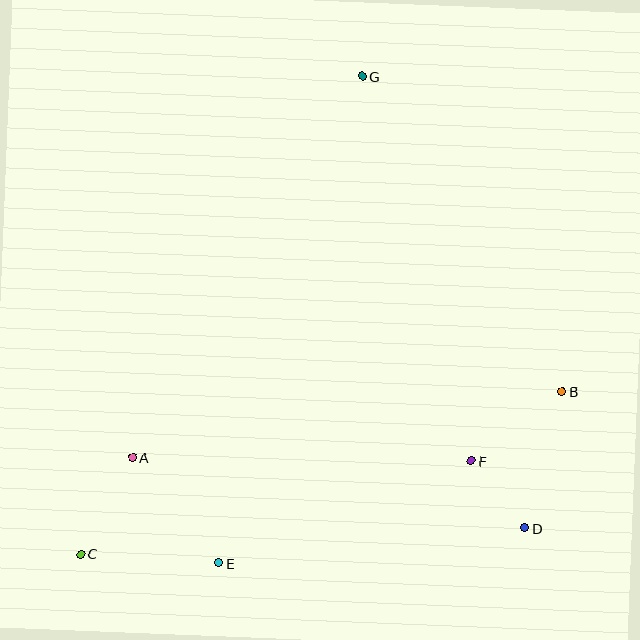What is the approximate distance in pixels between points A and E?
The distance between A and E is approximately 136 pixels.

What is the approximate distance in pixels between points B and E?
The distance between B and E is approximately 384 pixels.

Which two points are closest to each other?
Points D and F are closest to each other.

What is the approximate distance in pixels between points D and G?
The distance between D and G is approximately 480 pixels.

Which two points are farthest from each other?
Points C and G are farthest from each other.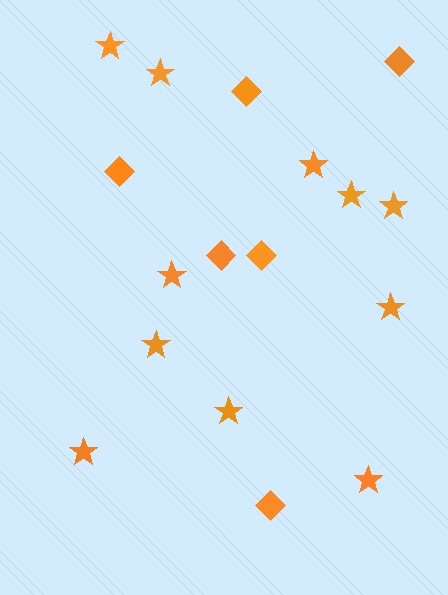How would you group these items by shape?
There are 2 groups: one group of stars (11) and one group of diamonds (6).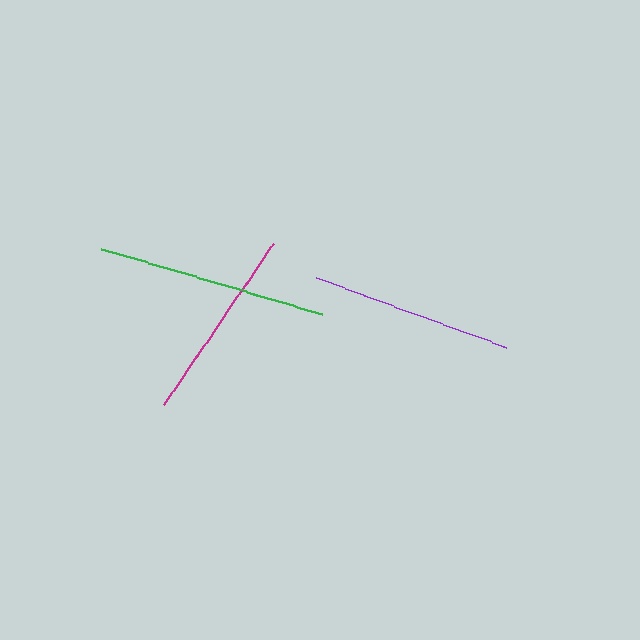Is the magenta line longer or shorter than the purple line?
The purple line is longer than the magenta line.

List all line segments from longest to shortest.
From longest to shortest: green, purple, magenta.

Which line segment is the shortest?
The magenta line is the shortest at approximately 194 pixels.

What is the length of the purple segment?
The purple segment is approximately 203 pixels long.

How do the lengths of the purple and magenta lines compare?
The purple and magenta lines are approximately the same length.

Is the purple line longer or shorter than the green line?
The green line is longer than the purple line.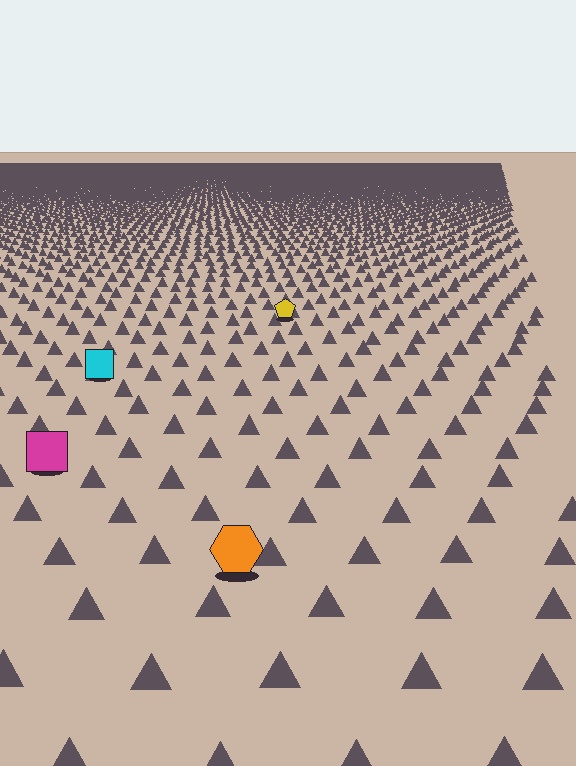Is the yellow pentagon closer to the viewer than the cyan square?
No. The cyan square is closer — you can tell from the texture gradient: the ground texture is coarser near it.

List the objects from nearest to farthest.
From nearest to farthest: the orange hexagon, the magenta square, the cyan square, the yellow pentagon.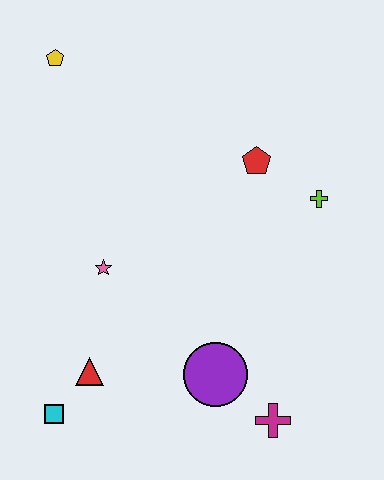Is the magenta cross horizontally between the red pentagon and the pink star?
No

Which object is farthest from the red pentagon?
The cyan square is farthest from the red pentagon.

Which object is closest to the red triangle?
The cyan square is closest to the red triangle.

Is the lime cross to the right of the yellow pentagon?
Yes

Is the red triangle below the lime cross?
Yes